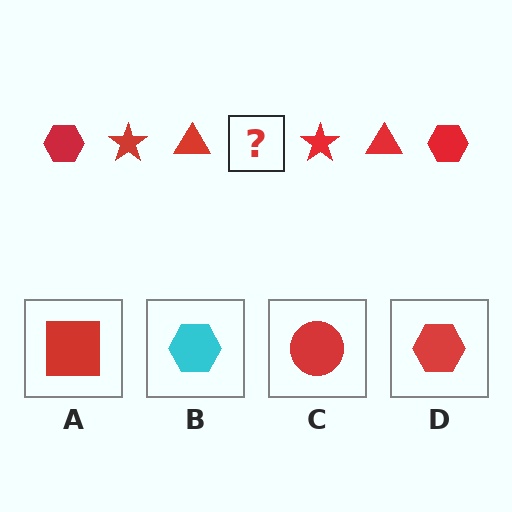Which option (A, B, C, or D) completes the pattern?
D.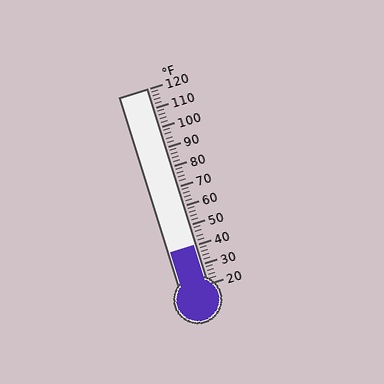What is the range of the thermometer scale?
The thermometer scale ranges from 20°F to 120°F.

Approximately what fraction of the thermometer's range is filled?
The thermometer is filled to approximately 20% of its range.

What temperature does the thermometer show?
The thermometer shows approximately 40°F.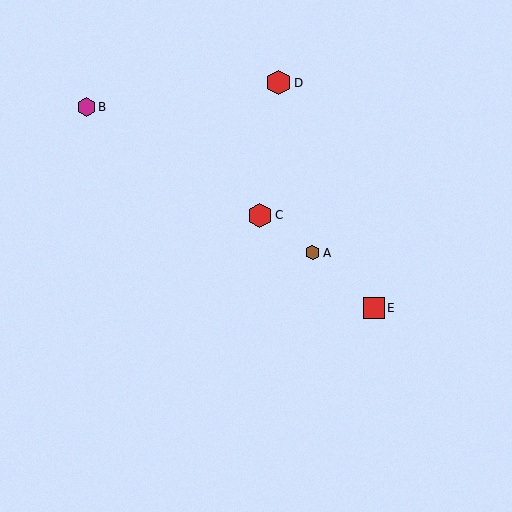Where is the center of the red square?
The center of the red square is at (374, 308).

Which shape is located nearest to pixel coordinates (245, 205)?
The red hexagon (labeled C) at (260, 215) is nearest to that location.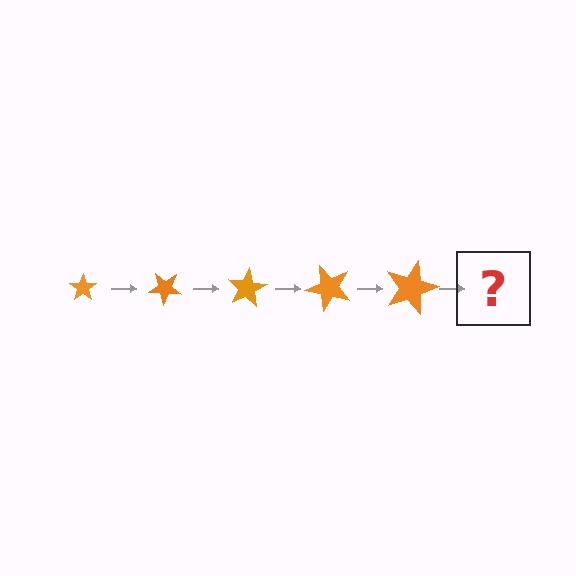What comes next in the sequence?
The next element should be a star, larger than the previous one and rotated 200 degrees from the start.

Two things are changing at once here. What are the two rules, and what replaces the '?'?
The two rules are that the star grows larger each step and it rotates 40 degrees each step. The '?' should be a star, larger than the previous one and rotated 200 degrees from the start.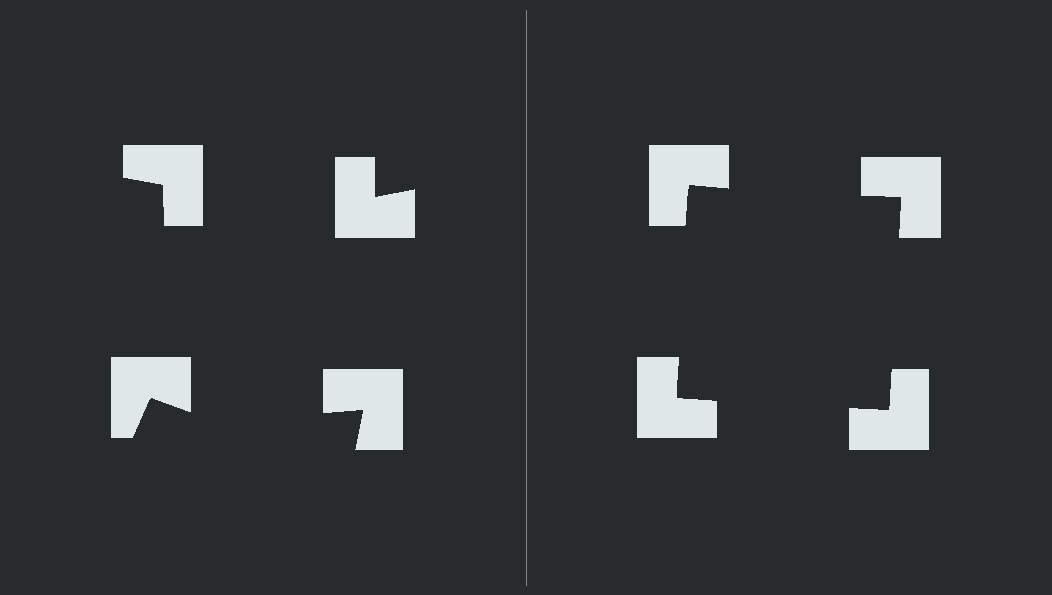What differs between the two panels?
The notched squares are positioned identically on both sides; only the wedge orientations differ. On the right they align to a square; on the left they are misaligned.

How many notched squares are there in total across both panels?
8 — 4 on each side.